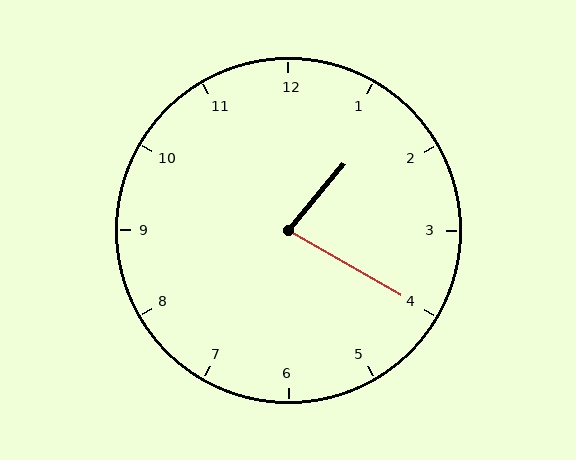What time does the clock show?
1:20.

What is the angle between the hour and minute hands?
Approximately 80 degrees.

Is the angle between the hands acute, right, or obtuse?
It is acute.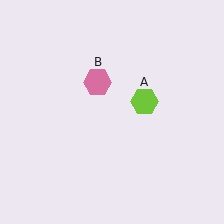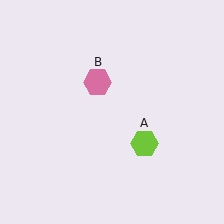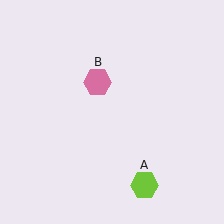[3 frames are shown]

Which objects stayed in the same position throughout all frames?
Pink hexagon (object B) remained stationary.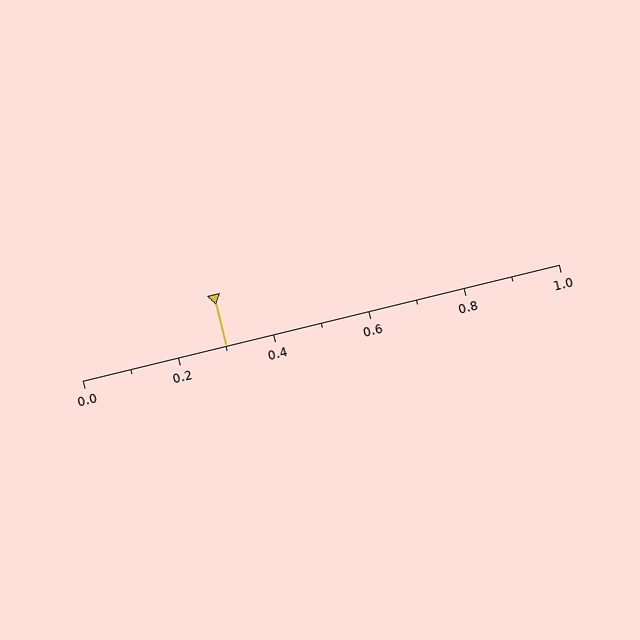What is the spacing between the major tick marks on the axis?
The major ticks are spaced 0.2 apart.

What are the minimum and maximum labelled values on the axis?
The axis runs from 0.0 to 1.0.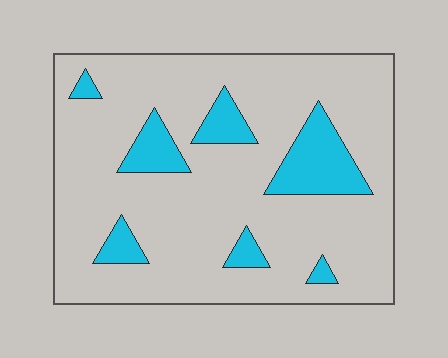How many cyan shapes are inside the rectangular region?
7.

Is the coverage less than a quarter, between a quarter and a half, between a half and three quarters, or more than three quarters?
Less than a quarter.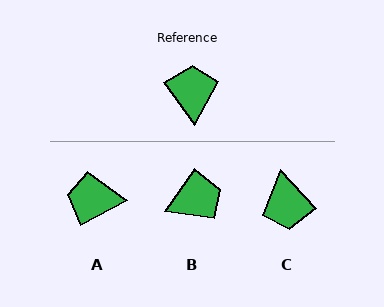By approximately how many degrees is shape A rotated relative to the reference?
Approximately 81 degrees counter-clockwise.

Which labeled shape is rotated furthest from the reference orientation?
C, about 174 degrees away.